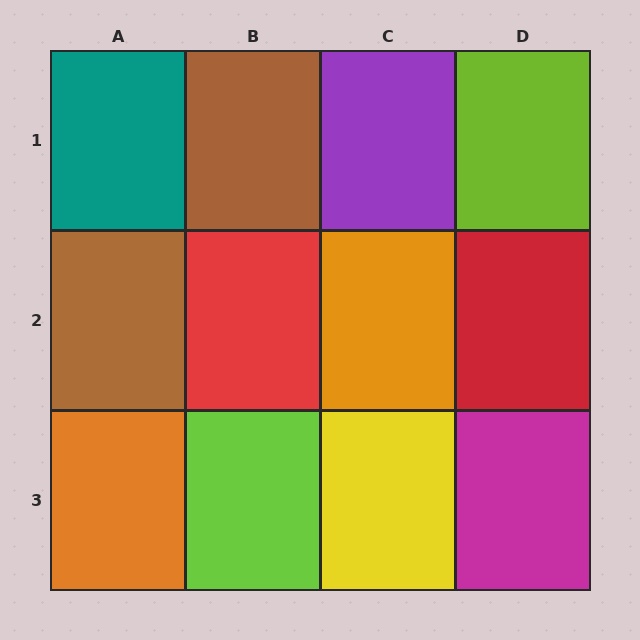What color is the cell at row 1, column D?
Lime.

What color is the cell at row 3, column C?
Yellow.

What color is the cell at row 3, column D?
Magenta.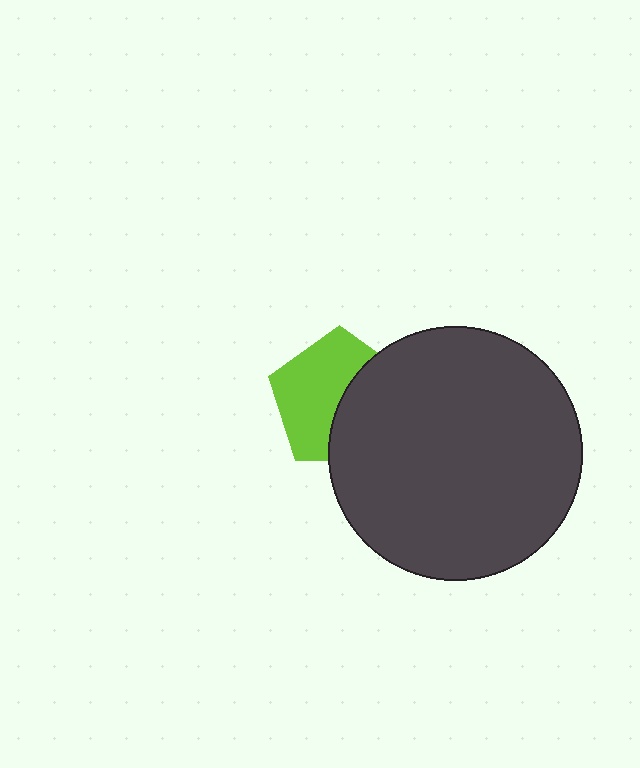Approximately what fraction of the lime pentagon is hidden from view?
Roughly 44% of the lime pentagon is hidden behind the dark gray circle.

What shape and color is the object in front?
The object in front is a dark gray circle.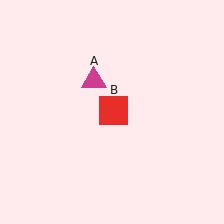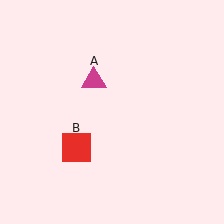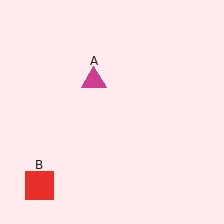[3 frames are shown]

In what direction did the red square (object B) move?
The red square (object B) moved down and to the left.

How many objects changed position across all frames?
1 object changed position: red square (object B).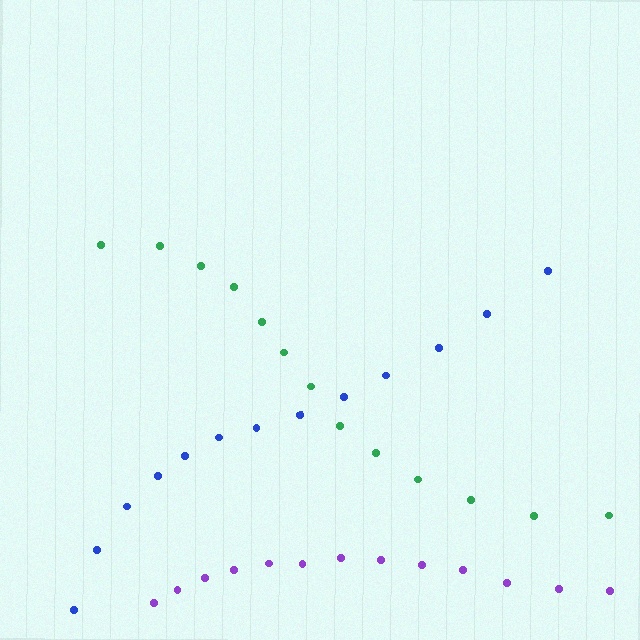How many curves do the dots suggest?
There are 3 distinct paths.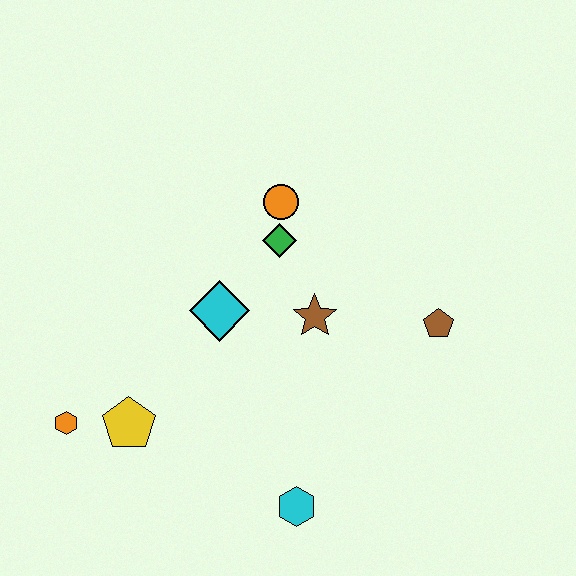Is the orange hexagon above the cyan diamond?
No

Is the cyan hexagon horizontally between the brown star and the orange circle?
Yes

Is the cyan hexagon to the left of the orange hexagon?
No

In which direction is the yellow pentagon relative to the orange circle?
The yellow pentagon is below the orange circle.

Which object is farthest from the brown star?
The orange hexagon is farthest from the brown star.